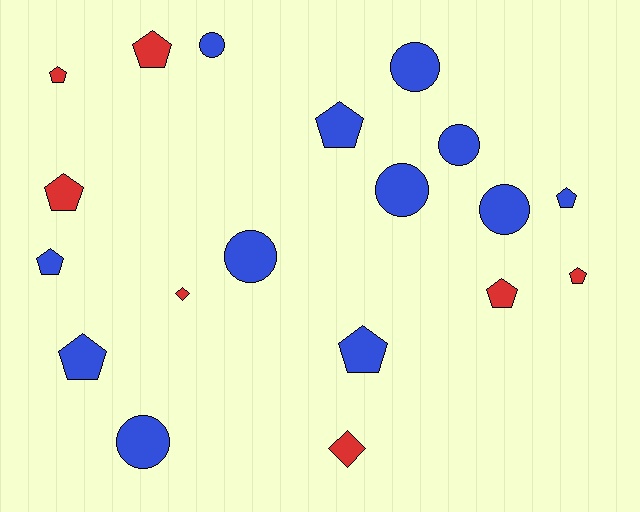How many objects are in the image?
There are 19 objects.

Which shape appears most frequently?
Pentagon, with 10 objects.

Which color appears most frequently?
Blue, with 12 objects.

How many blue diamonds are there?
There are no blue diamonds.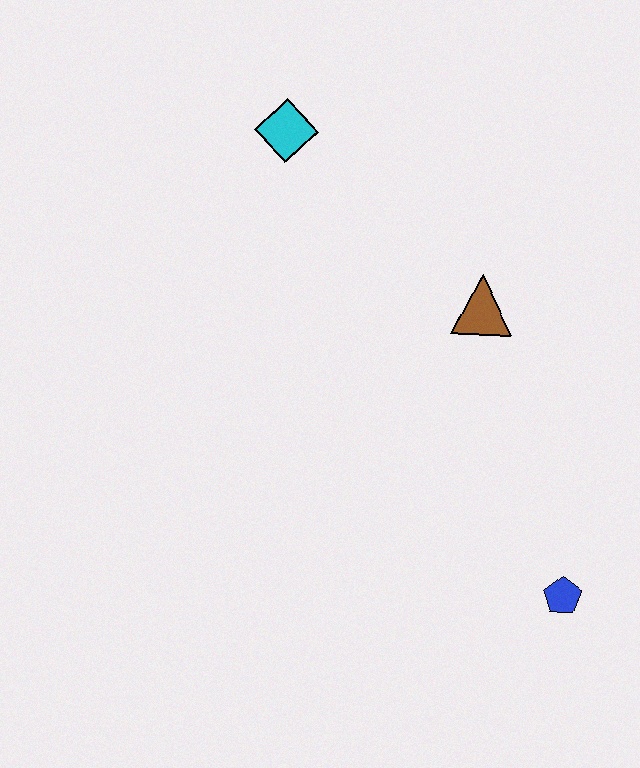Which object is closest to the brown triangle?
The cyan diamond is closest to the brown triangle.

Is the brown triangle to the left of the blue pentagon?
Yes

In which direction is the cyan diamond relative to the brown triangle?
The cyan diamond is to the left of the brown triangle.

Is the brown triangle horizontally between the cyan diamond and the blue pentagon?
Yes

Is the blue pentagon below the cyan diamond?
Yes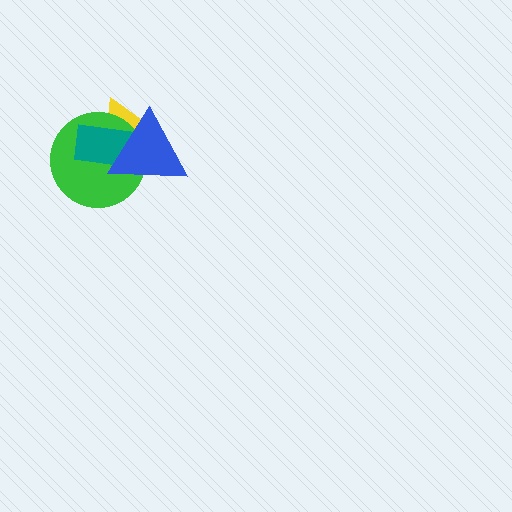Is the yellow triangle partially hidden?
Yes, it is partially covered by another shape.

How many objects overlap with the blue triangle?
3 objects overlap with the blue triangle.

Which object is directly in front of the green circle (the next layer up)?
The teal rectangle is directly in front of the green circle.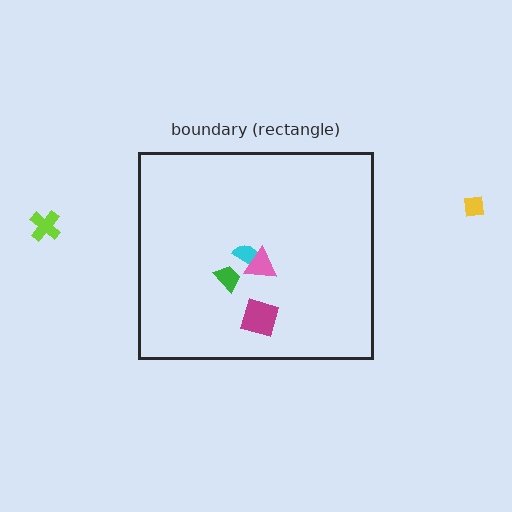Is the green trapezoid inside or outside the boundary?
Inside.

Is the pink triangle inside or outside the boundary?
Inside.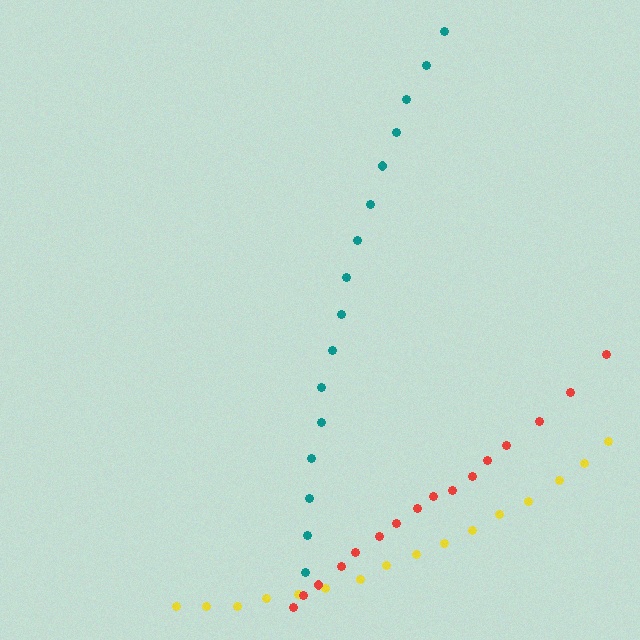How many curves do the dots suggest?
There are 3 distinct paths.